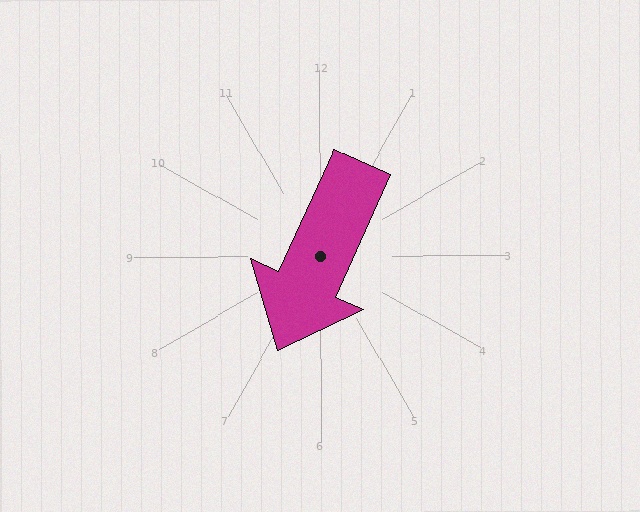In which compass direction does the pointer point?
Southwest.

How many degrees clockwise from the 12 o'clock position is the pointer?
Approximately 204 degrees.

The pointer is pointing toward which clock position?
Roughly 7 o'clock.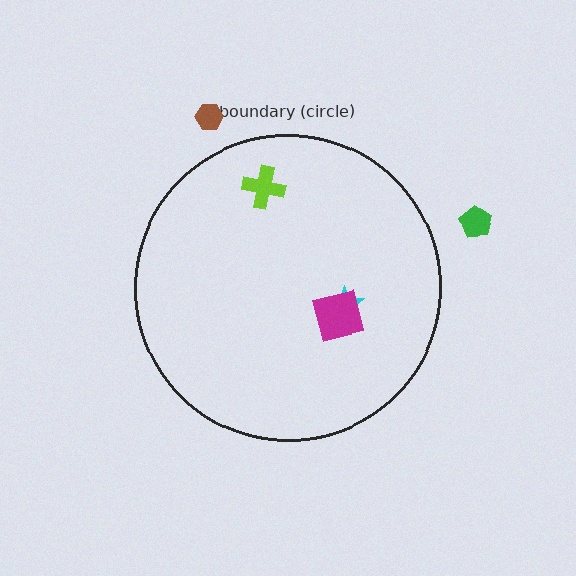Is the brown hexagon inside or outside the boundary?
Outside.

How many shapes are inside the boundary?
3 inside, 2 outside.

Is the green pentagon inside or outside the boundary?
Outside.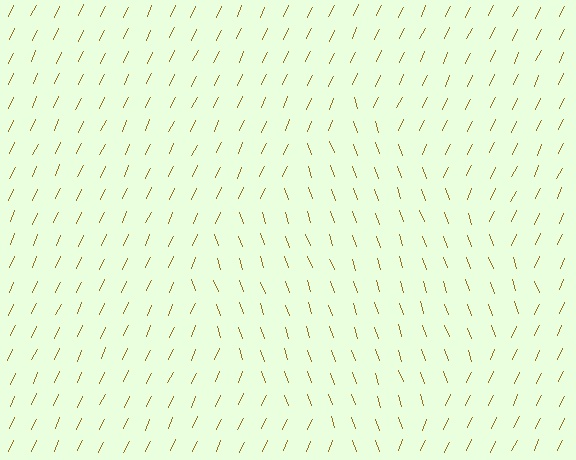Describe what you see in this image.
The image is filled with small brown line segments. A diamond region in the image has lines oriented differently from the surrounding lines, creating a visible texture boundary.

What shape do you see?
I see a diamond.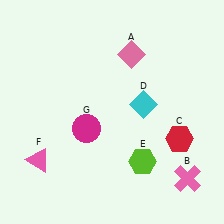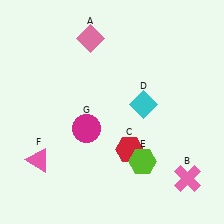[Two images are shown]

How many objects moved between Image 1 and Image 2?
2 objects moved between the two images.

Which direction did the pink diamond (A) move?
The pink diamond (A) moved left.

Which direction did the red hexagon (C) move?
The red hexagon (C) moved left.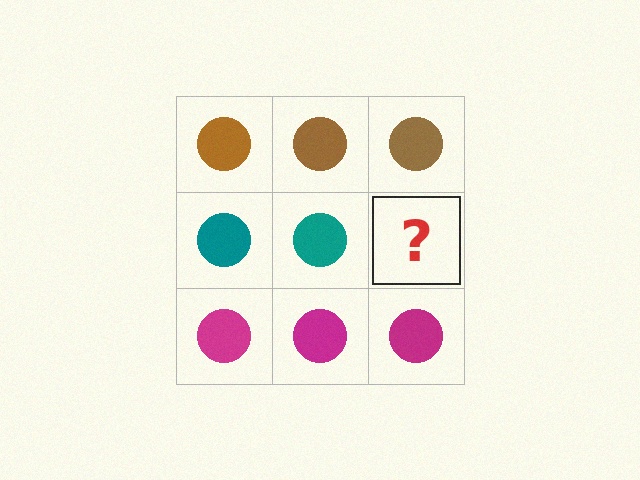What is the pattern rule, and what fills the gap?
The rule is that each row has a consistent color. The gap should be filled with a teal circle.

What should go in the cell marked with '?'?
The missing cell should contain a teal circle.